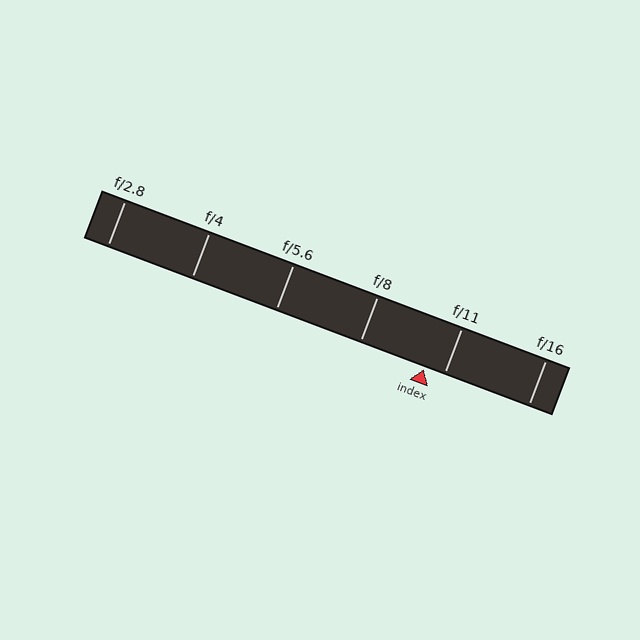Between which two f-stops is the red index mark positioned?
The index mark is between f/8 and f/11.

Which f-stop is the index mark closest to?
The index mark is closest to f/11.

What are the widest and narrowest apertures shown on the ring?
The widest aperture shown is f/2.8 and the narrowest is f/16.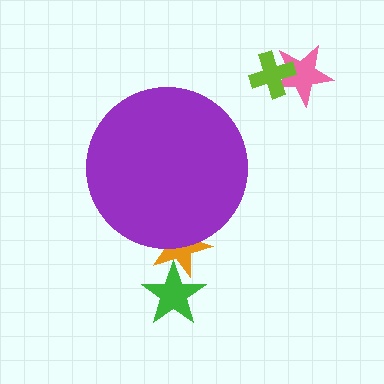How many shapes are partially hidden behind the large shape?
1 shape is partially hidden.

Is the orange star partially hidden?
Yes, the orange star is partially hidden behind the purple circle.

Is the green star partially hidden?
No, the green star is fully visible.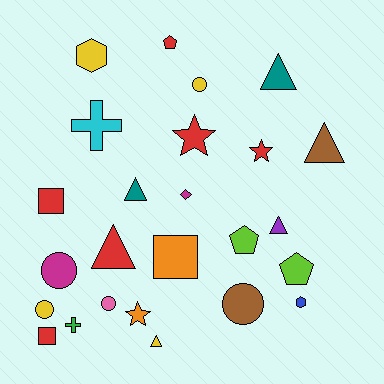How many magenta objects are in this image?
There are 2 magenta objects.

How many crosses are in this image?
There are 2 crosses.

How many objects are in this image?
There are 25 objects.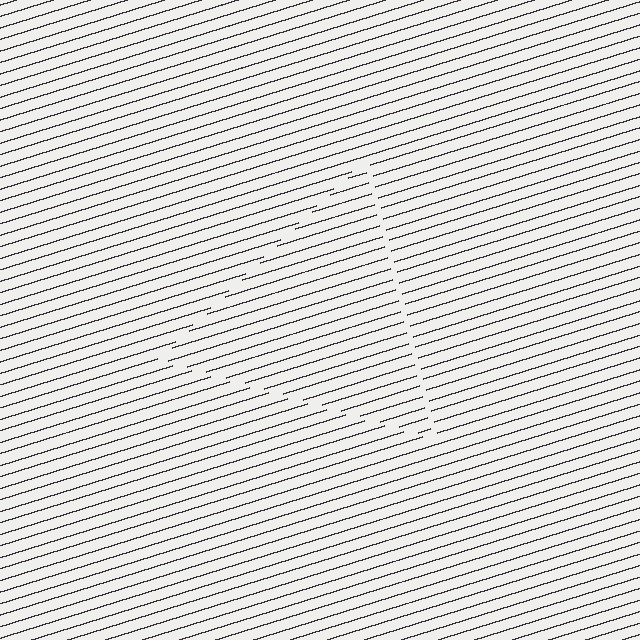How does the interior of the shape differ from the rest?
The interior of the shape contains the same grating, shifted by half a period — the contour is defined by the phase discontinuity where line-ends from the inner and outer gratings abut.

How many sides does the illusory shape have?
3 sides — the line-ends trace a triangle.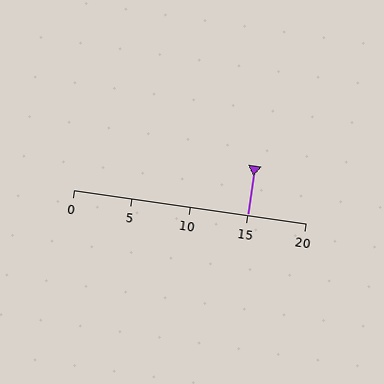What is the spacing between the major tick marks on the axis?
The major ticks are spaced 5 apart.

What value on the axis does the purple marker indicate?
The marker indicates approximately 15.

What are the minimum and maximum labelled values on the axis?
The axis runs from 0 to 20.